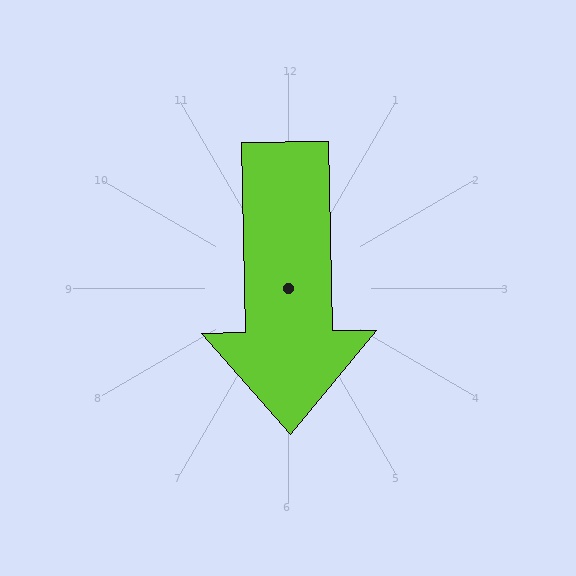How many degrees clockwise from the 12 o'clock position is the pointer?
Approximately 179 degrees.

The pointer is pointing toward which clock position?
Roughly 6 o'clock.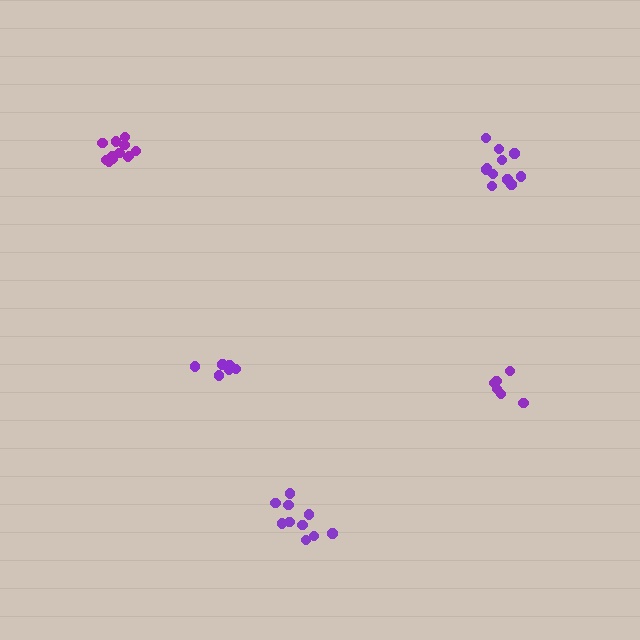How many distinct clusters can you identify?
There are 5 distinct clusters.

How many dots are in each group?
Group 1: 6 dots, Group 2: 12 dots, Group 3: 10 dots, Group 4: 11 dots, Group 5: 6 dots (45 total).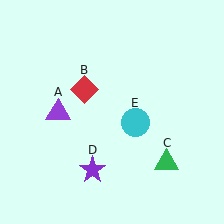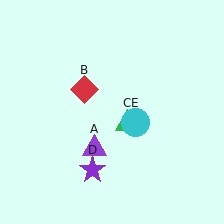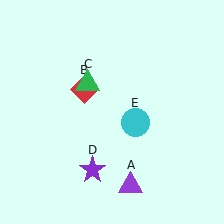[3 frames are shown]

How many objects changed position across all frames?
2 objects changed position: purple triangle (object A), green triangle (object C).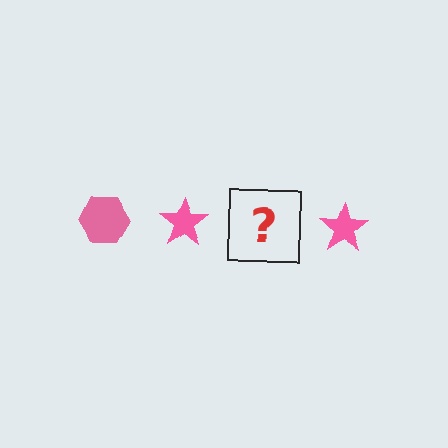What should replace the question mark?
The question mark should be replaced with a pink hexagon.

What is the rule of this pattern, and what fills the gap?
The rule is that the pattern cycles through hexagon, star shapes in pink. The gap should be filled with a pink hexagon.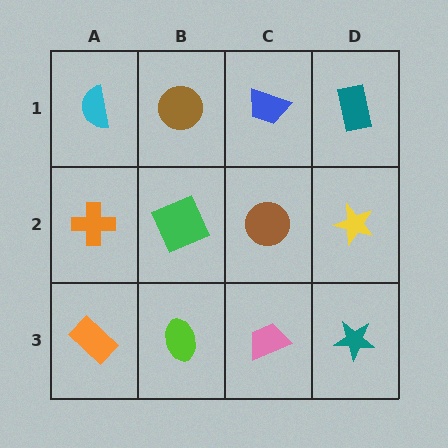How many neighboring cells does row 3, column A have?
2.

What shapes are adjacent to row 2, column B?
A brown circle (row 1, column B), a lime ellipse (row 3, column B), an orange cross (row 2, column A), a brown circle (row 2, column C).